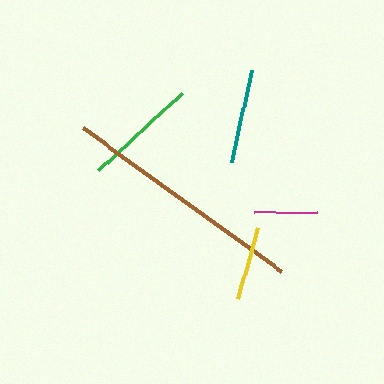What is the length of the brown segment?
The brown segment is approximately 244 pixels long.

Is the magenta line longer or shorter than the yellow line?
The yellow line is longer than the magenta line.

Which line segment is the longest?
The brown line is the longest at approximately 244 pixels.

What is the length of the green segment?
The green segment is approximately 114 pixels long.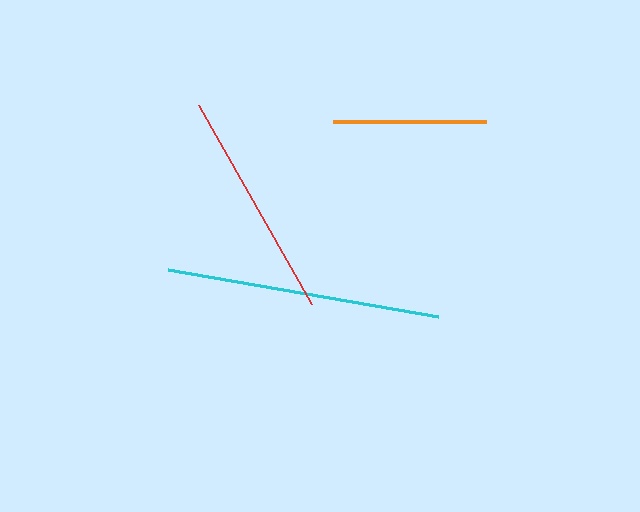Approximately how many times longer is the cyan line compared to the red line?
The cyan line is approximately 1.2 times the length of the red line.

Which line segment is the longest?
The cyan line is the longest at approximately 273 pixels.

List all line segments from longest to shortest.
From longest to shortest: cyan, red, orange.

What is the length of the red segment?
The red segment is approximately 229 pixels long.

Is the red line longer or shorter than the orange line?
The red line is longer than the orange line.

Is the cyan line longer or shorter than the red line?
The cyan line is longer than the red line.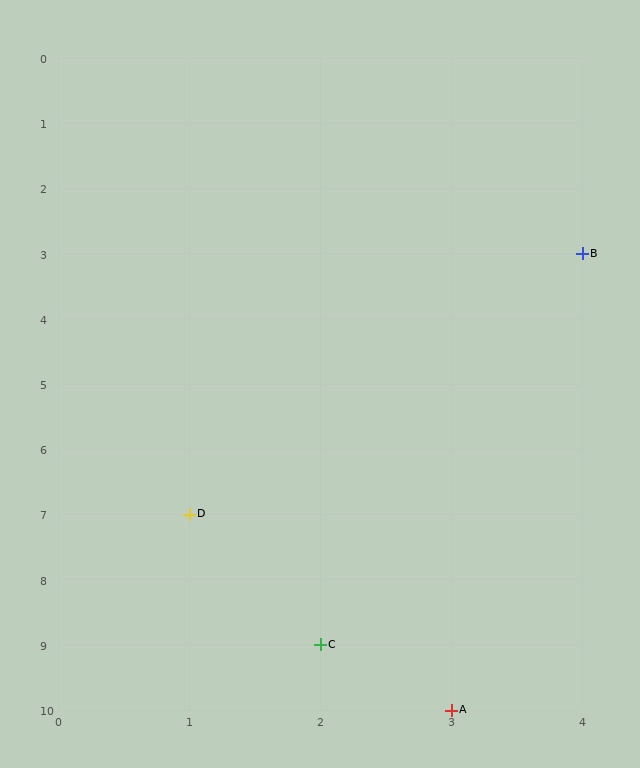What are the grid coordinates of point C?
Point C is at grid coordinates (2, 9).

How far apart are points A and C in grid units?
Points A and C are 1 column and 1 row apart (about 1.4 grid units diagonally).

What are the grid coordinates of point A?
Point A is at grid coordinates (3, 10).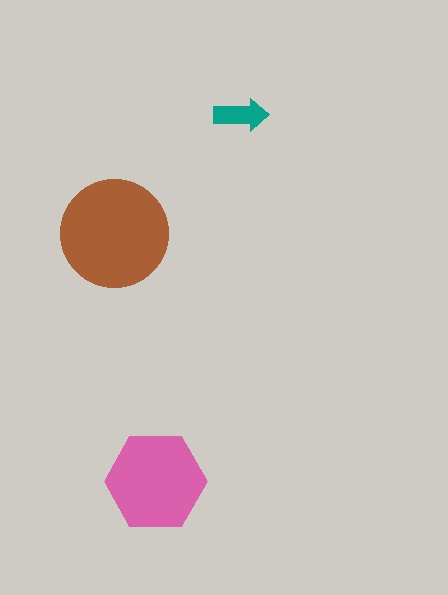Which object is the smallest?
The teal arrow.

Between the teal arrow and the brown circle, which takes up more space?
The brown circle.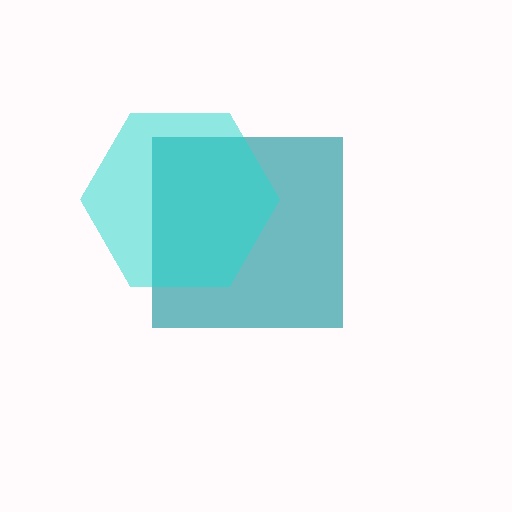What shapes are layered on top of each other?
The layered shapes are: a teal square, a cyan hexagon.